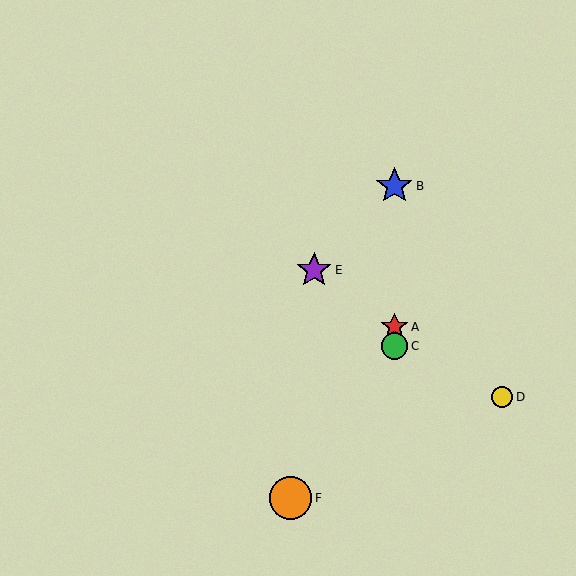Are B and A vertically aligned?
Yes, both are at x≈394.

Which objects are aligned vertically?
Objects A, B, C are aligned vertically.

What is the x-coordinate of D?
Object D is at x≈502.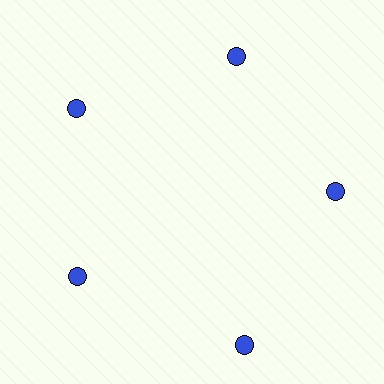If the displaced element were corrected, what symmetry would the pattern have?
It would have 5-fold rotational symmetry — the pattern would map onto itself every 72 degrees.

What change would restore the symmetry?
The symmetry would be restored by moving it inward, back onto the ring so that all 5 circles sit at equal angles and equal distance from the center.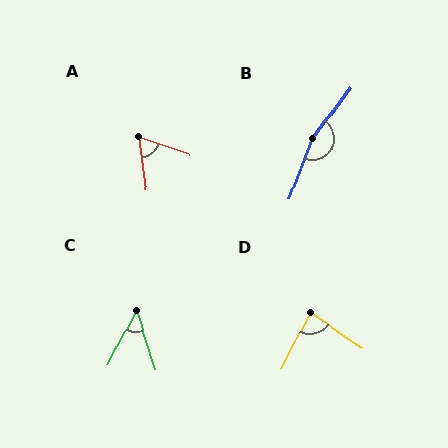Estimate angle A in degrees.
Approximately 63 degrees.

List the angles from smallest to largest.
C (46°), A (63°), D (83°), B (164°).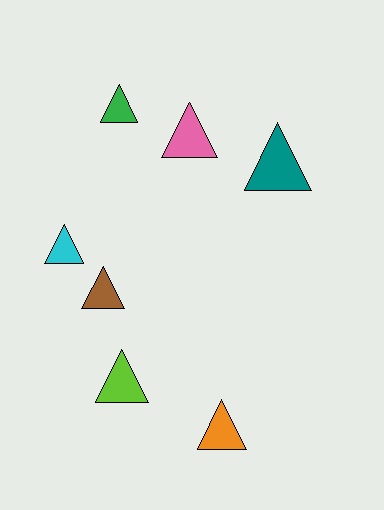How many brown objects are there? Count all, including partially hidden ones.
There is 1 brown object.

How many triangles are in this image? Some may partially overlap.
There are 7 triangles.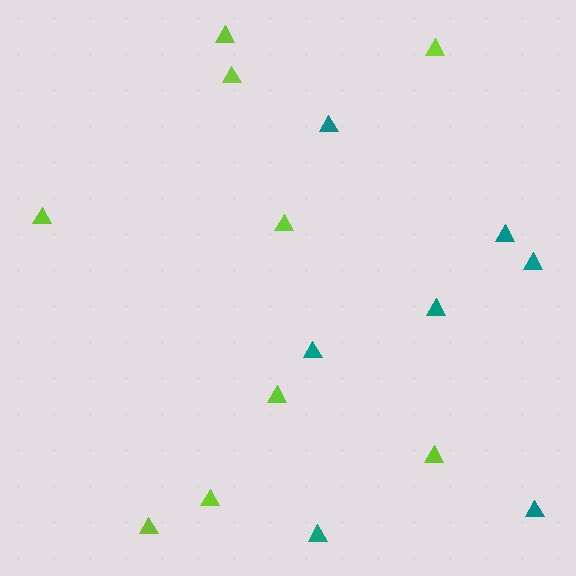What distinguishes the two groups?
There are 2 groups: one group of teal triangles (7) and one group of lime triangles (9).